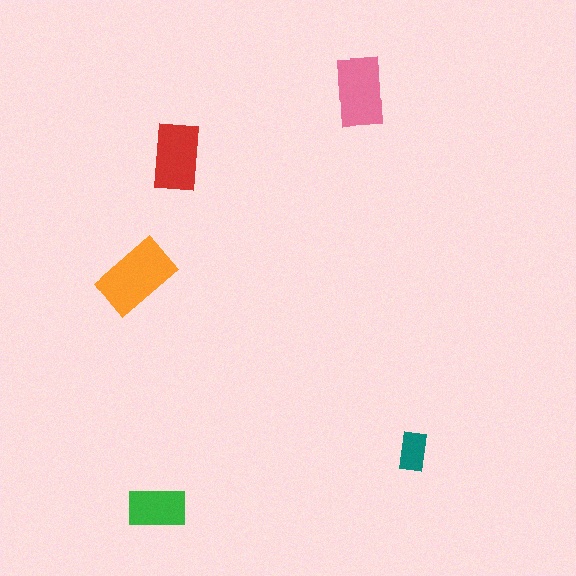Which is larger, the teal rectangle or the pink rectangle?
The pink one.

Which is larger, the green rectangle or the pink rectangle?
The pink one.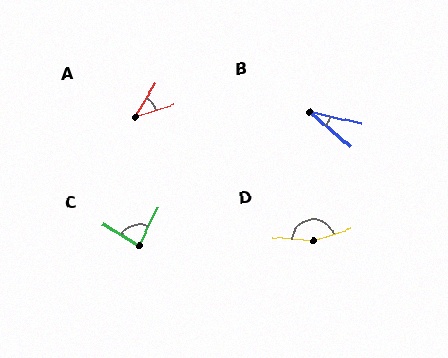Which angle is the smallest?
B, at approximately 28 degrees.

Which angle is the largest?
D, at approximately 158 degrees.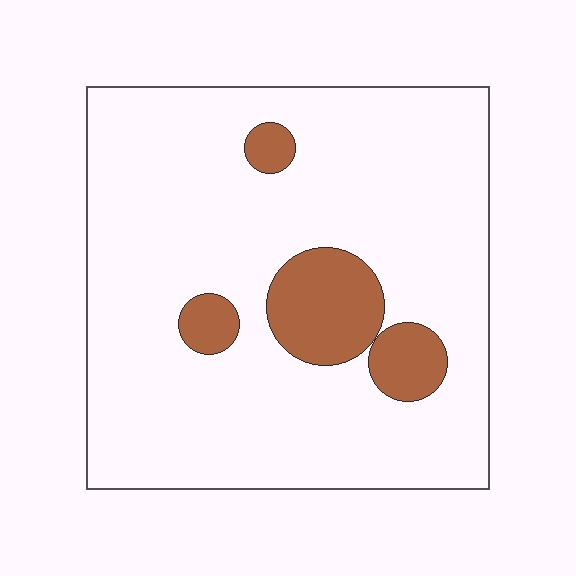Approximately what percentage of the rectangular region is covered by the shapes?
Approximately 15%.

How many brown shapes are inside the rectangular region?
4.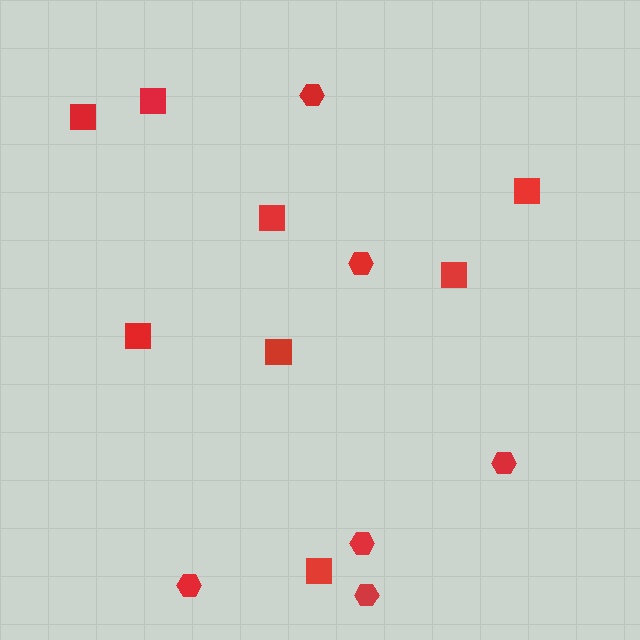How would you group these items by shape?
There are 2 groups: one group of hexagons (6) and one group of squares (8).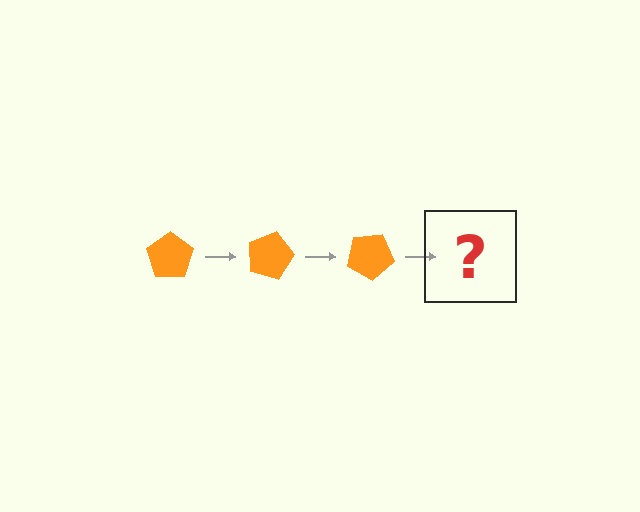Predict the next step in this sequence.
The next step is an orange pentagon rotated 45 degrees.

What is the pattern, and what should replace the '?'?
The pattern is that the pentagon rotates 15 degrees each step. The '?' should be an orange pentagon rotated 45 degrees.